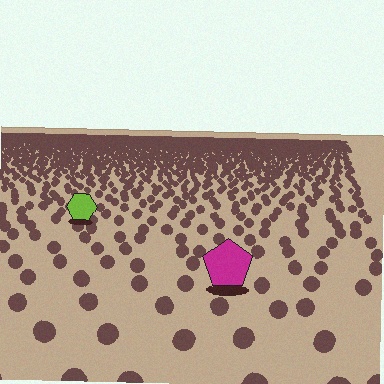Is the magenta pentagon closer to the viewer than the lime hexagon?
Yes. The magenta pentagon is closer — you can tell from the texture gradient: the ground texture is coarser near it.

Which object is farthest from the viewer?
The lime hexagon is farthest from the viewer. It appears smaller and the ground texture around it is denser.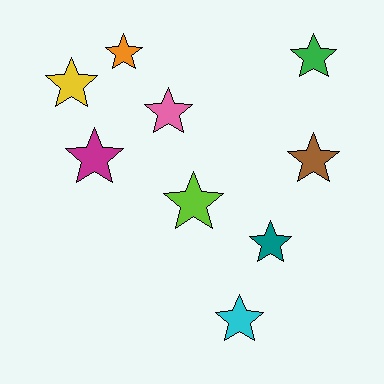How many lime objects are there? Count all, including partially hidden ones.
There is 1 lime object.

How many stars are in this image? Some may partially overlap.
There are 9 stars.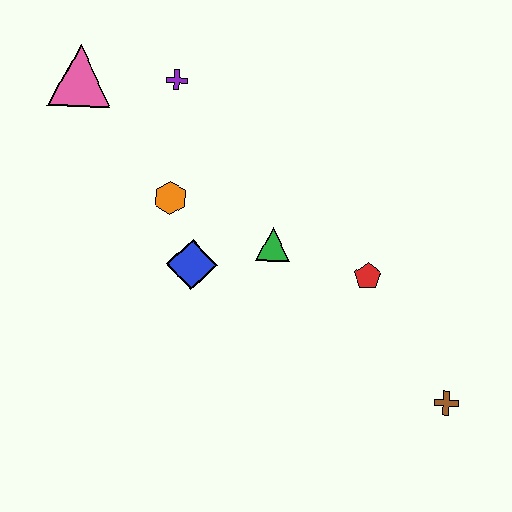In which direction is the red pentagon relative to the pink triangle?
The red pentagon is to the right of the pink triangle.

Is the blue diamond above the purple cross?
No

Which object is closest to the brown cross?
The red pentagon is closest to the brown cross.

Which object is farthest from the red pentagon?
The pink triangle is farthest from the red pentagon.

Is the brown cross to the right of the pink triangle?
Yes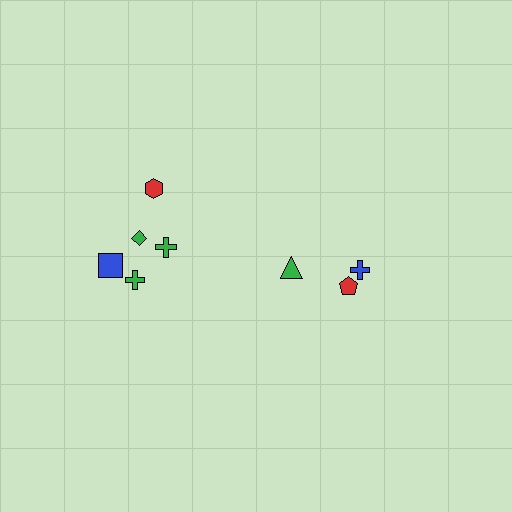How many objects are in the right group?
There are 3 objects.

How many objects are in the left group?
There are 5 objects.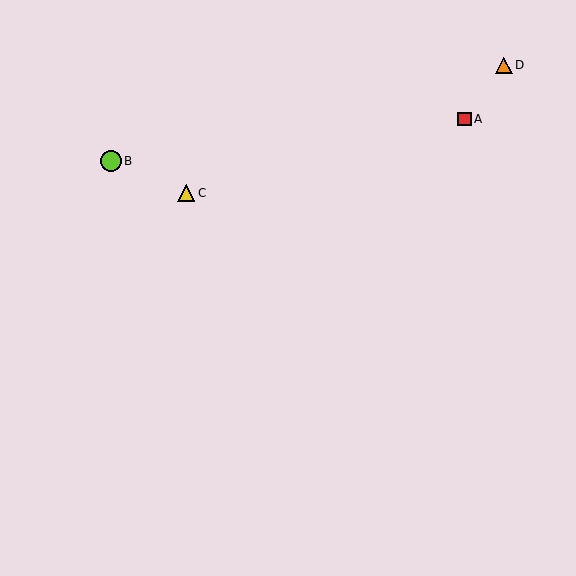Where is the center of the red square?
The center of the red square is at (464, 119).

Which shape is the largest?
The lime circle (labeled B) is the largest.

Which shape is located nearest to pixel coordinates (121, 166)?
The lime circle (labeled B) at (111, 161) is nearest to that location.